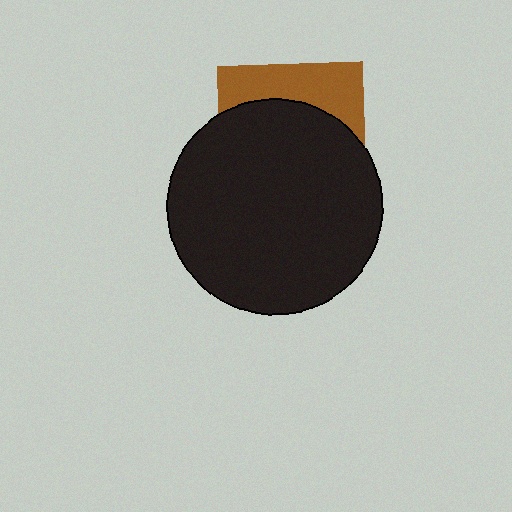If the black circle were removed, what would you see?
You would see the complete brown square.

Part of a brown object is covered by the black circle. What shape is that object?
It is a square.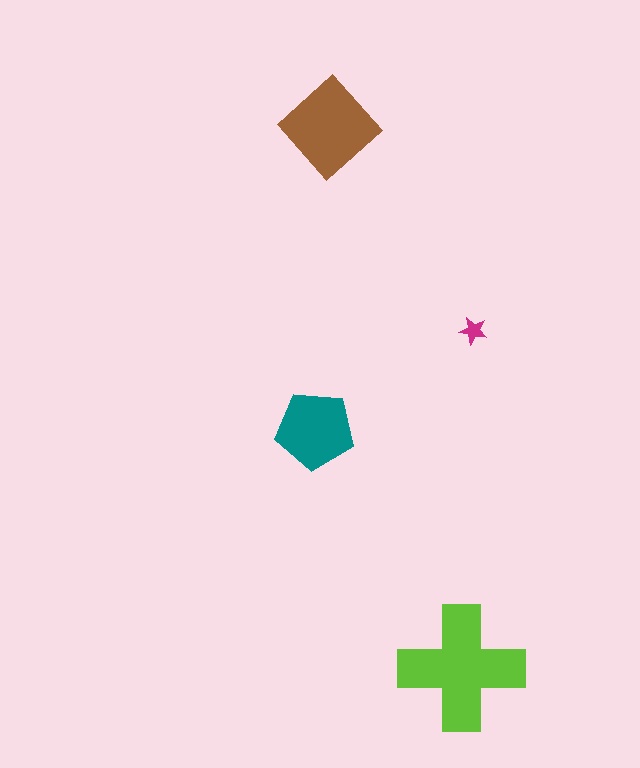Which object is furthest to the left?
The teal pentagon is leftmost.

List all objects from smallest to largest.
The magenta star, the teal pentagon, the brown diamond, the lime cross.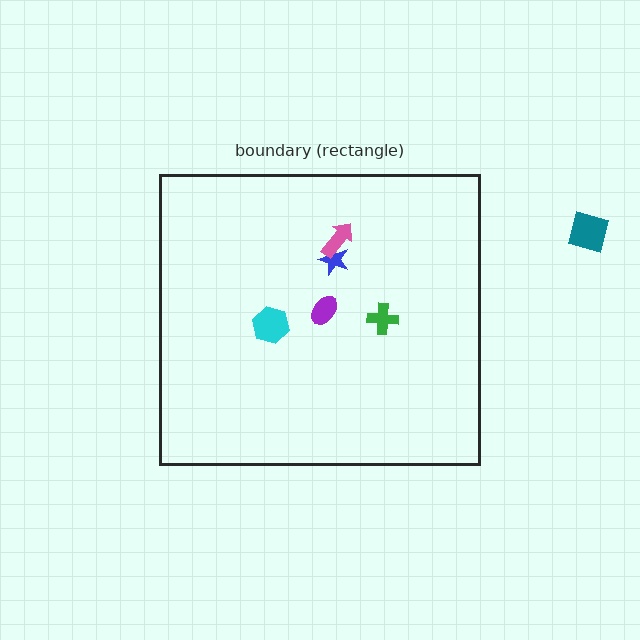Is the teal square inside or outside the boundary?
Outside.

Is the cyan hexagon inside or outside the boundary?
Inside.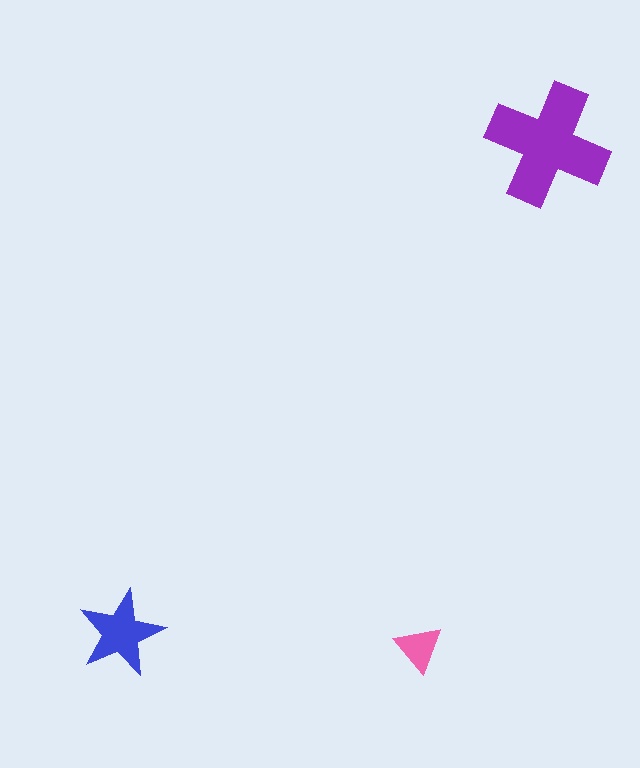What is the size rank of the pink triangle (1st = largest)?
3rd.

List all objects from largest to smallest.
The purple cross, the blue star, the pink triangle.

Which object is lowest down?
The pink triangle is bottommost.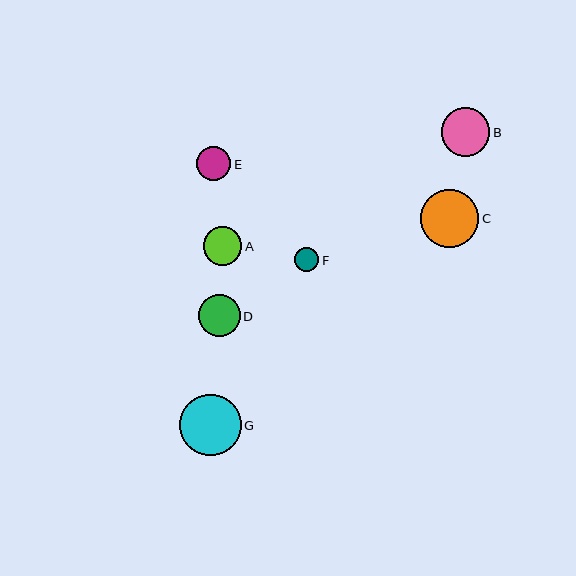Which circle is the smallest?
Circle F is the smallest with a size of approximately 24 pixels.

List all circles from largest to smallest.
From largest to smallest: G, C, B, D, A, E, F.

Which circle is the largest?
Circle G is the largest with a size of approximately 61 pixels.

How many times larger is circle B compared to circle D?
Circle B is approximately 1.2 times the size of circle D.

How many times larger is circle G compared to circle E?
Circle G is approximately 1.8 times the size of circle E.